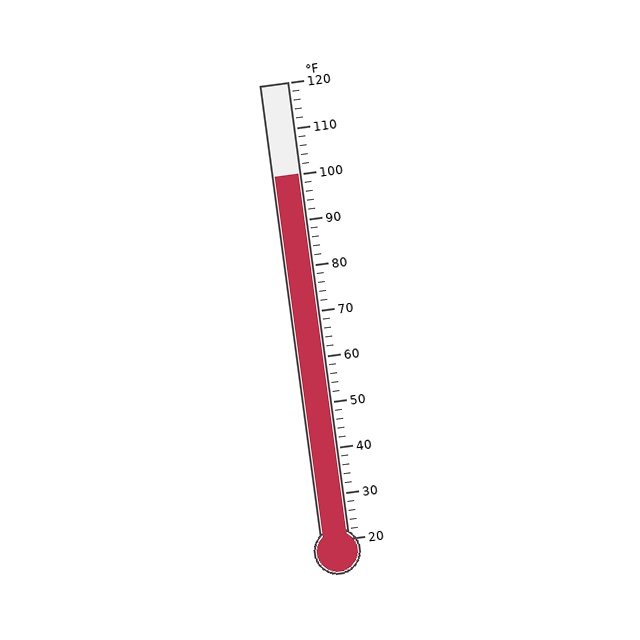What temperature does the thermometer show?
The thermometer shows approximately 100°F.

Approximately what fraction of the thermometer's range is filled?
The thermometer is filled to approximately 80% of its range.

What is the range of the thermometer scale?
The thermometer scale ranges from 20°F to 120°F.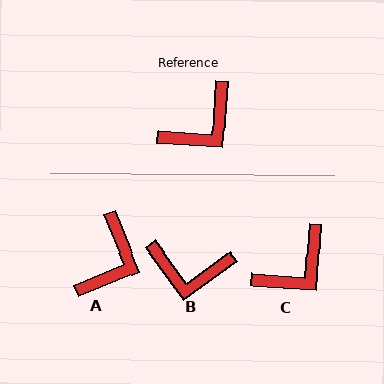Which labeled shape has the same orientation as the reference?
C.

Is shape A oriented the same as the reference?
No, it is off by about 26 degrees.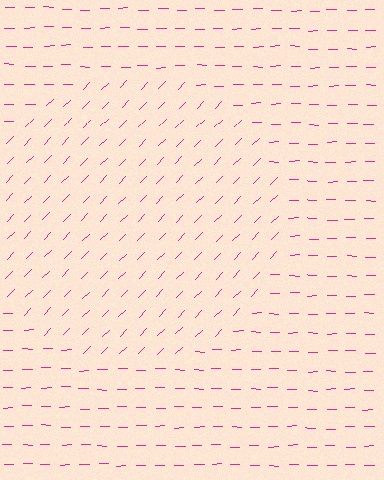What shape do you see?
I see a circle.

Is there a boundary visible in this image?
Yes, there is a texture boundary formed by a change in line orientation.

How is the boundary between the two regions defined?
The boundary is defined purely by a change in line orientation (approximately 45 degrees difference). All lines are the same color and thickness.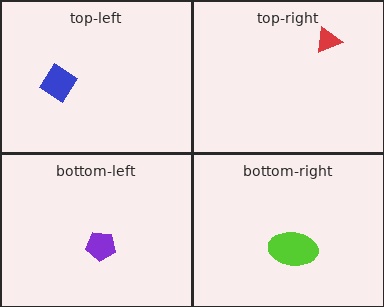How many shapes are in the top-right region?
1.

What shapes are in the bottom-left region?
The purple pentagon.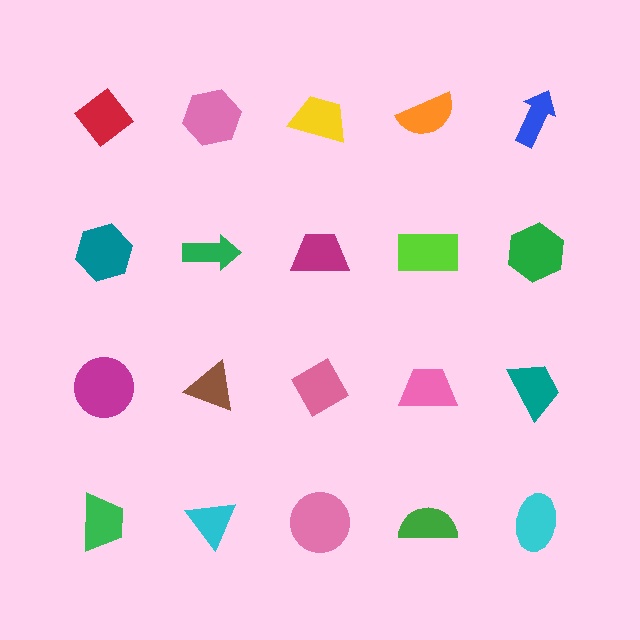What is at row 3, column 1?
A magenta circle.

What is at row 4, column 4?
A green semicircle.